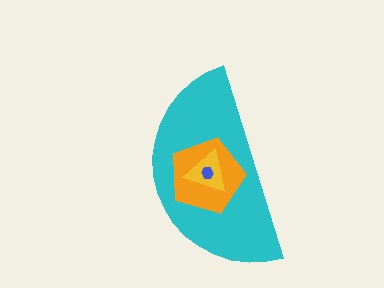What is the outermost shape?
The cyan semicircle.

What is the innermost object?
The blue hexagon.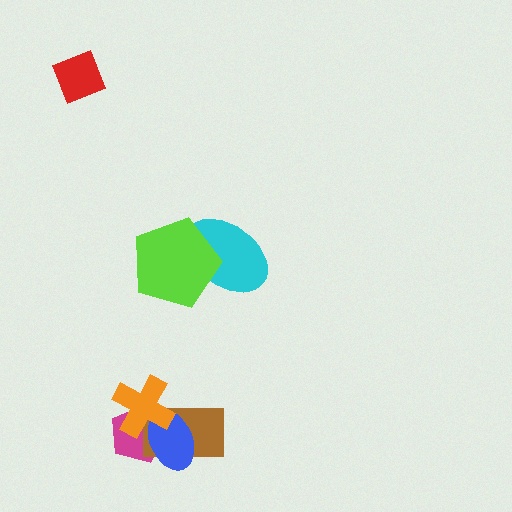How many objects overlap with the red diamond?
0 objects overlap with the red diamond.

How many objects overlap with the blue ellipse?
3 objects overlap with the blue ellipse.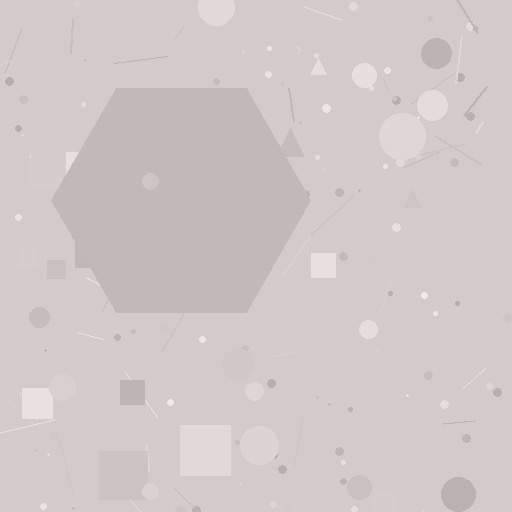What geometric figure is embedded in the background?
A hexagon is embedded in the background.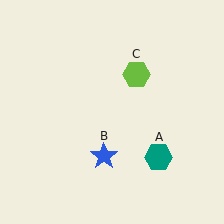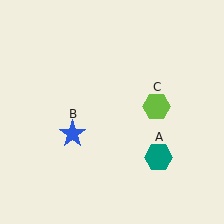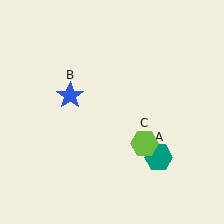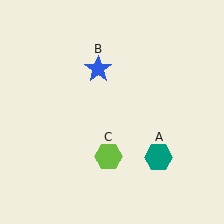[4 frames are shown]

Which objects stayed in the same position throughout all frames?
Teal hexagon (object A) remained stationary.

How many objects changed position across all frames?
2 objects changed position: blue star (object B), lime hexagon (object C).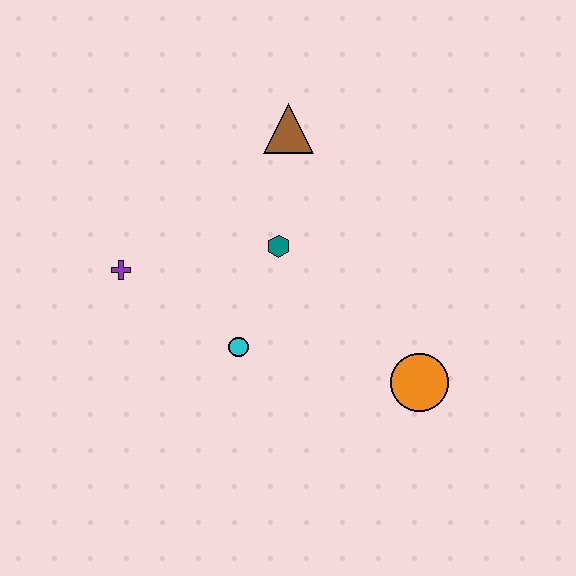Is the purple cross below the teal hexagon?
Yes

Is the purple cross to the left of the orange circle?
Yes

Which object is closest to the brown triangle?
The teal hexagon is closest to the brown triangle.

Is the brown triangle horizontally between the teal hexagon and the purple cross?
No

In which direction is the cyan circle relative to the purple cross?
The cyan circle is to the right of the purple cross.